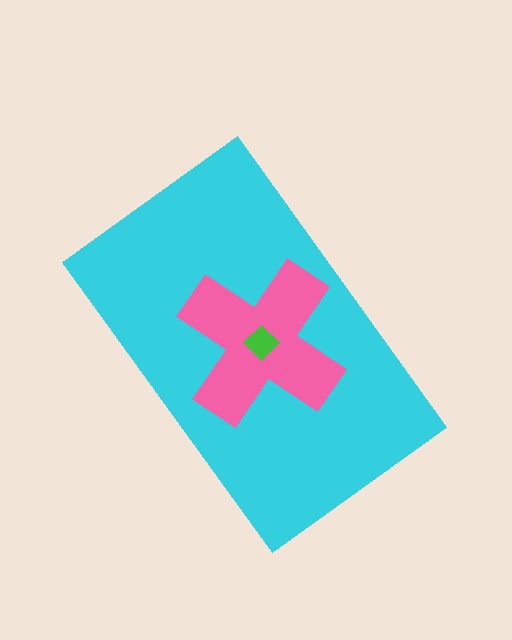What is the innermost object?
The green diamond.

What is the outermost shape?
The cyan rectangle.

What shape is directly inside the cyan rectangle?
The pink cross.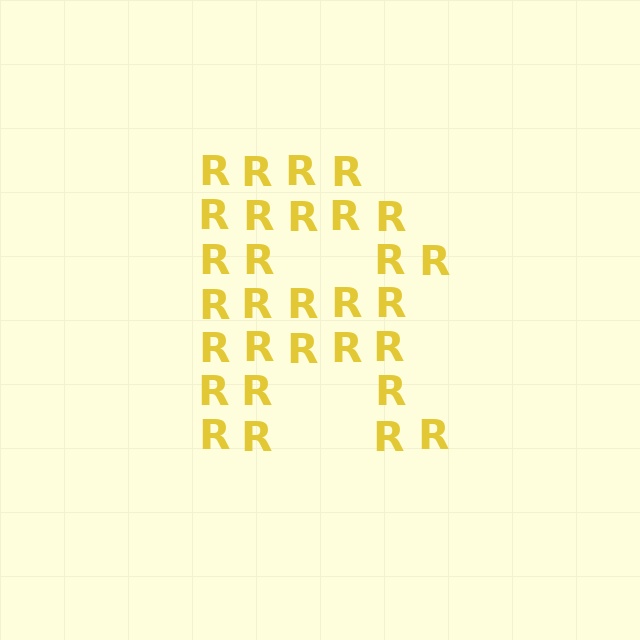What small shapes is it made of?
It is made of small letter R's.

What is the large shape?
The large shape is the letter R.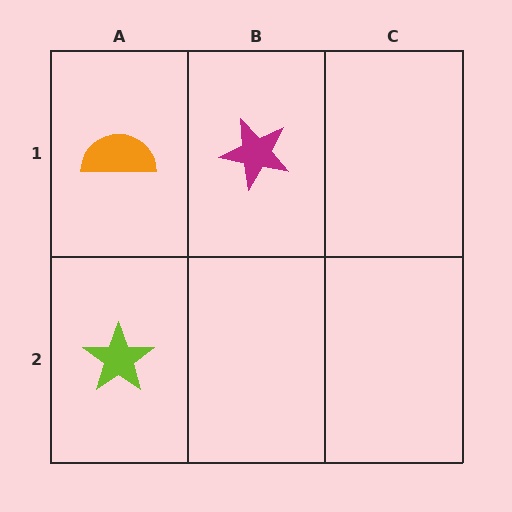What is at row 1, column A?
An orange semicircle.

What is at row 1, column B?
A magenta star.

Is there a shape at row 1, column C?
No, that cell is empty.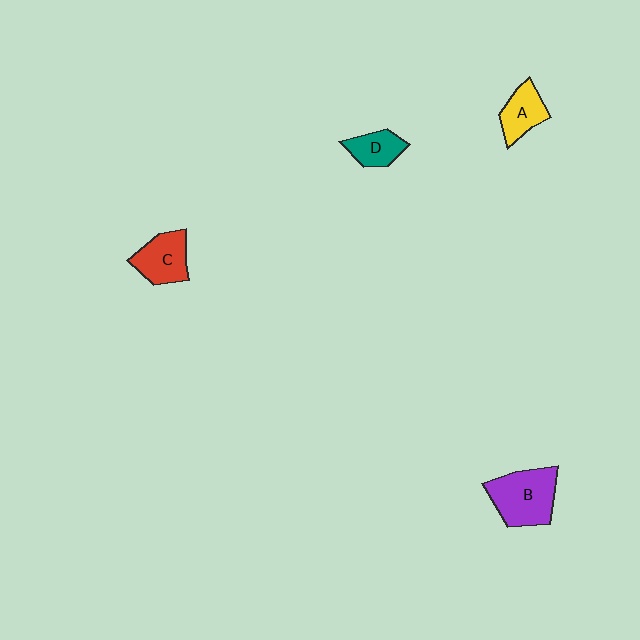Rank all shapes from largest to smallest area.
From largest to smallest: B (purple), C (red), A (yellow), D (teal).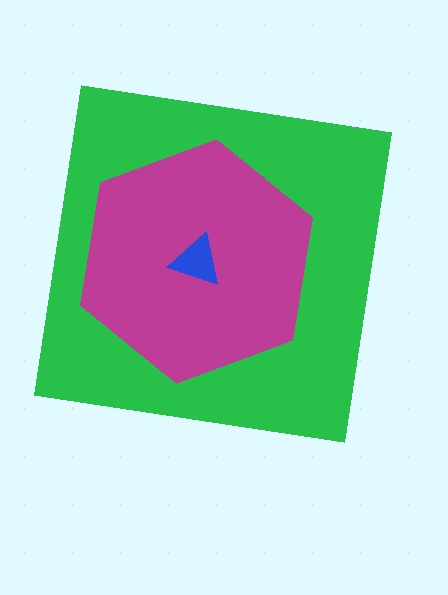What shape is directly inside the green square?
The magenta hexagon.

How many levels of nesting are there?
3.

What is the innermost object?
The blue triangle.